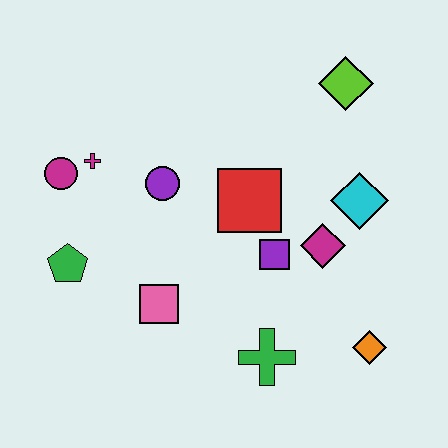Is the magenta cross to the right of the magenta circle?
Yes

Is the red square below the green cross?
No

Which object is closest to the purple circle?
The magenta cross is closest to the purple circle.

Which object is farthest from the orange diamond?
The magenta circle is farthest from the orange diamond.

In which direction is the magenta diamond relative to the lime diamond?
The magenta diamond is below the lime diamond.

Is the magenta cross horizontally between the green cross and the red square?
No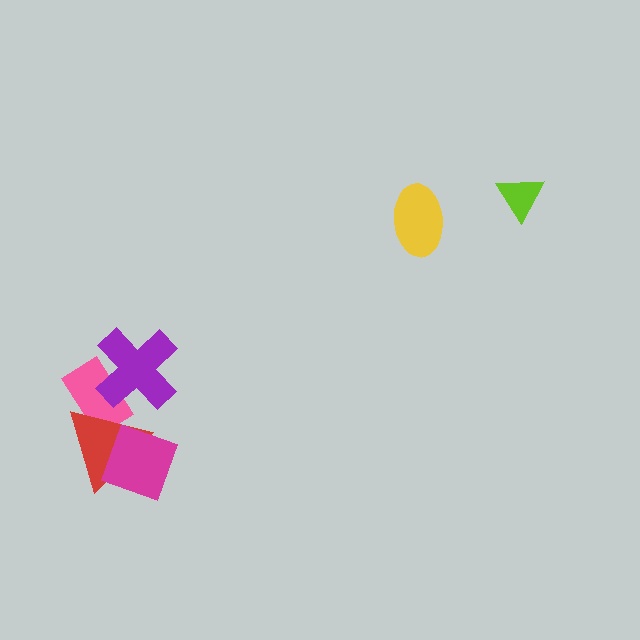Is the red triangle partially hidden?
Yes, it is partially covered by another shape.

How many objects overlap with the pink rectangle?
2 objects overlap with the pink rectangle.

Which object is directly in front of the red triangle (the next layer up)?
The purple cross is directly in front of the red triangle.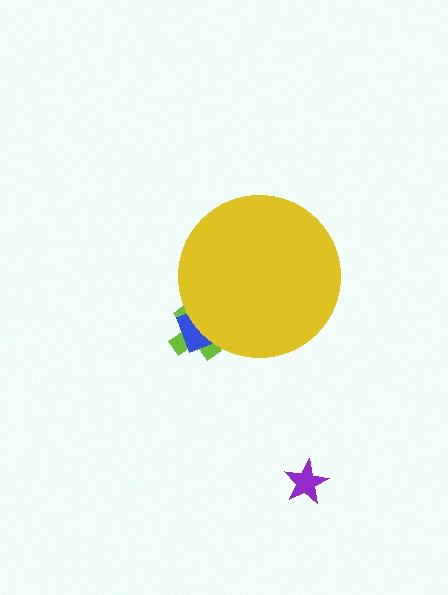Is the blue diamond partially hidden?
Yes, the blue diamond is partially hidden behind the yellow circle.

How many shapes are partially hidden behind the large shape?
2 shapes are partially hidden.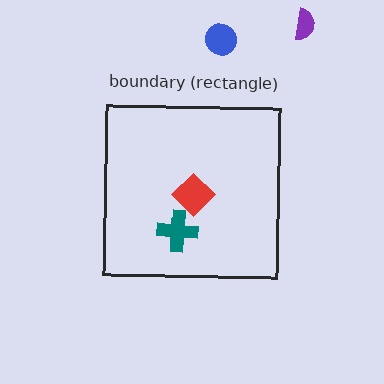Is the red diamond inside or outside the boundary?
Inside.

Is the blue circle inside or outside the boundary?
Outside.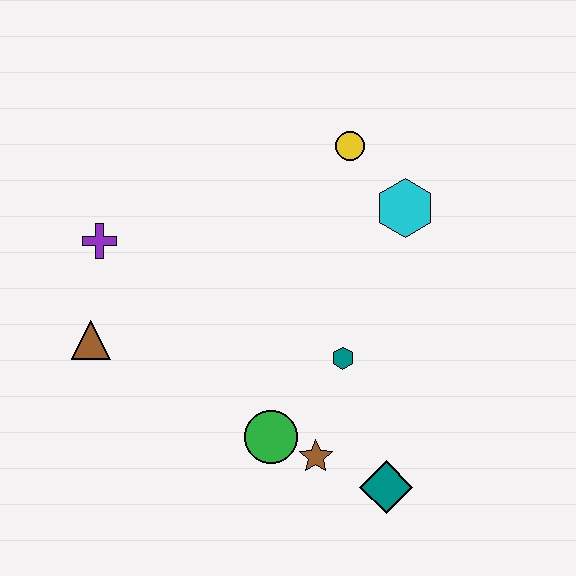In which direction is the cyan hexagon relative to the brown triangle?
The cyan hexagon is to the right of the brown triangle.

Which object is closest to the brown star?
The green circle is closest to the brown star.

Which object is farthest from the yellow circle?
The teal diamond is farthest from the yellow circle.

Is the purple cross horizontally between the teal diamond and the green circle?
No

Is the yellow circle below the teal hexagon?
No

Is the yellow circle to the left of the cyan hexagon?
Yes